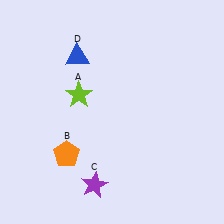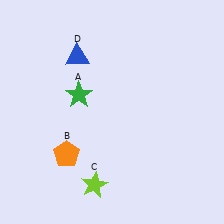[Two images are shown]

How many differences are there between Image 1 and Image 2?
There are 2 differences between the two images.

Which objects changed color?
A changed from lime to green. C changed from purple to lime.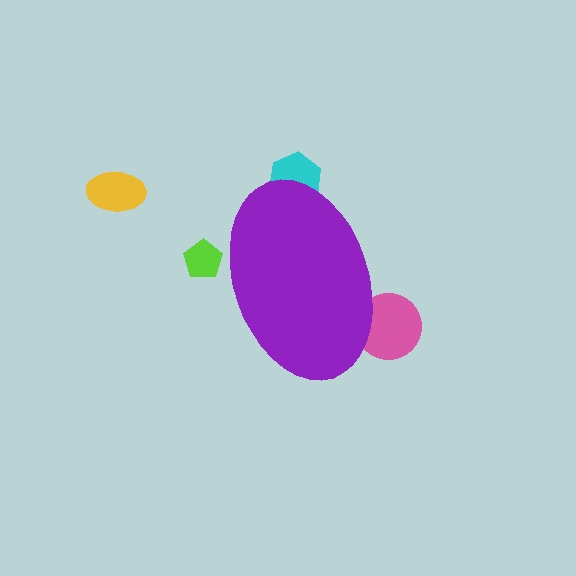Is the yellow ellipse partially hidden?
No, the yellow ellipse is fully visible.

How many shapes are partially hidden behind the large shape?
3 shapes are partially hidden.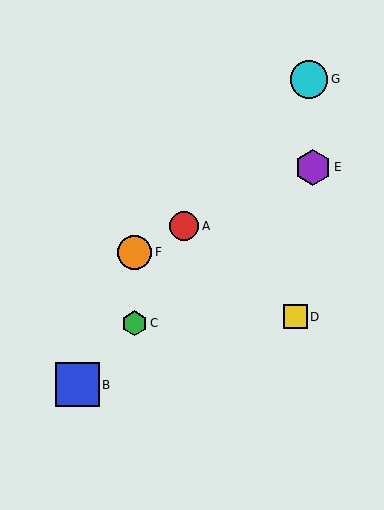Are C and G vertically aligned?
No, C is at x≈135 and G is at x≈309.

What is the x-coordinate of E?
Object E is at x≈313.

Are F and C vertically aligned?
Yes, both are at x≈135.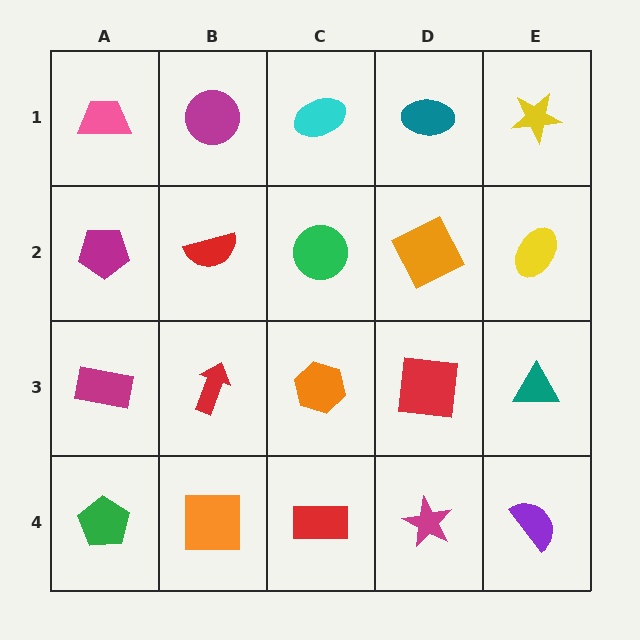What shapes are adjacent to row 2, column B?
A magenta circle (row 1, column B), a red arrow (row 3, column B), a magenta pentagon (row 2, column A), a green circle (row 2, column C).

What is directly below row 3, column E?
A purple semicircle.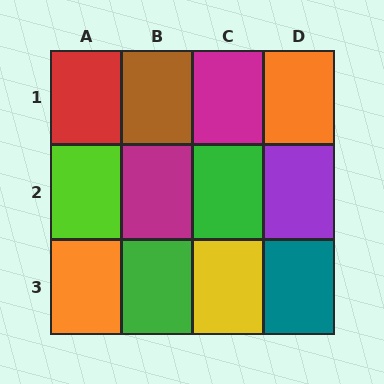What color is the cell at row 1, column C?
Magenta.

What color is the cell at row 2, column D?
Purple.